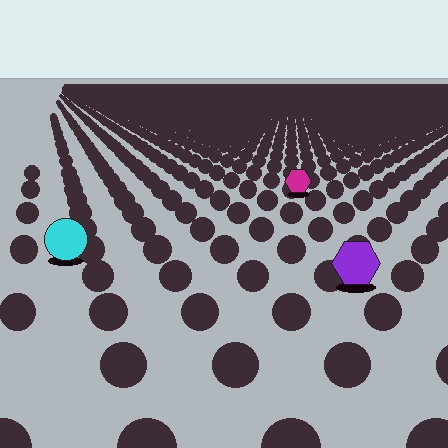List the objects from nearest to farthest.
From nearest to farthest: the purple hexagon, the cyan circle, the magenta hexagon.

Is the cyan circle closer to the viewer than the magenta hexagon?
Yes. The cyan circle is closer — you can tell from the texture gradient: the ground texture is coarser near it.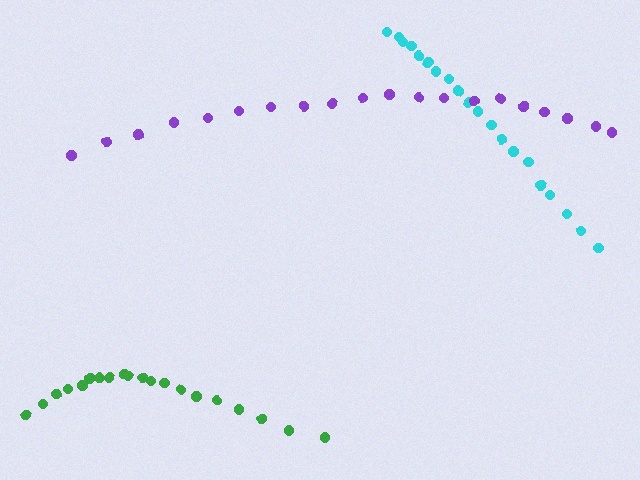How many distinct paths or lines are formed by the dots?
There are 3 distinct paths.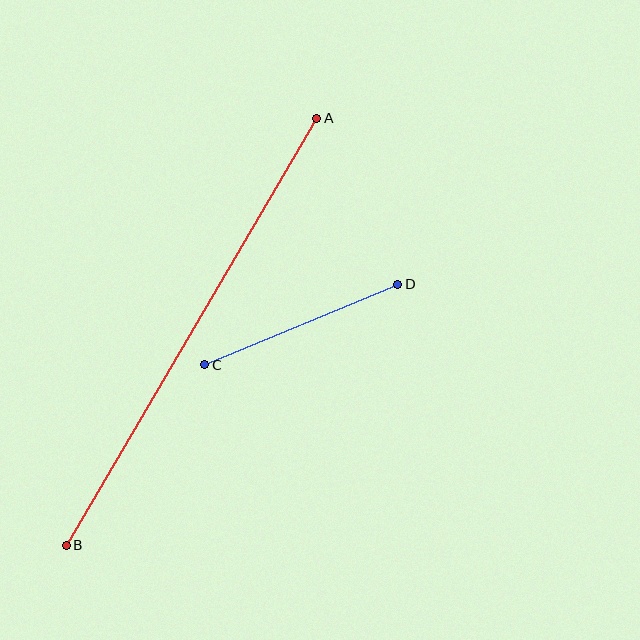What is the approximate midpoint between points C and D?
The midpoint is at approximately (301, 325) pixels.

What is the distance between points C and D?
The distance is approximately 209 pixels.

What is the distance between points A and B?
The distance is approximately 495 pixels.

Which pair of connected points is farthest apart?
Points A and B are farthest apart.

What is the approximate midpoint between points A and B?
The midpoint is at approximately (192, 332) pixels.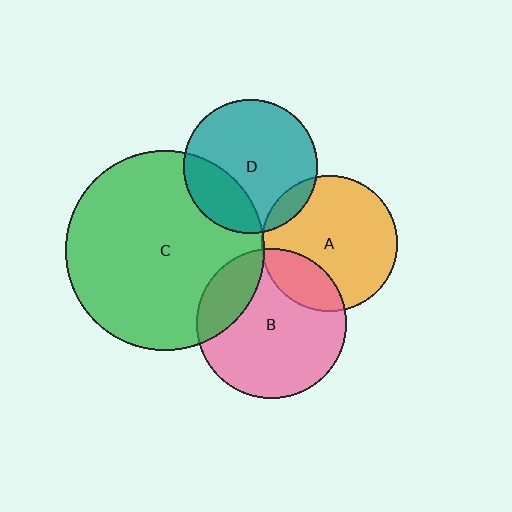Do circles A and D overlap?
Yes.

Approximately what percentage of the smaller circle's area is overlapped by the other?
Approximately 10%.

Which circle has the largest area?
Circle C (green).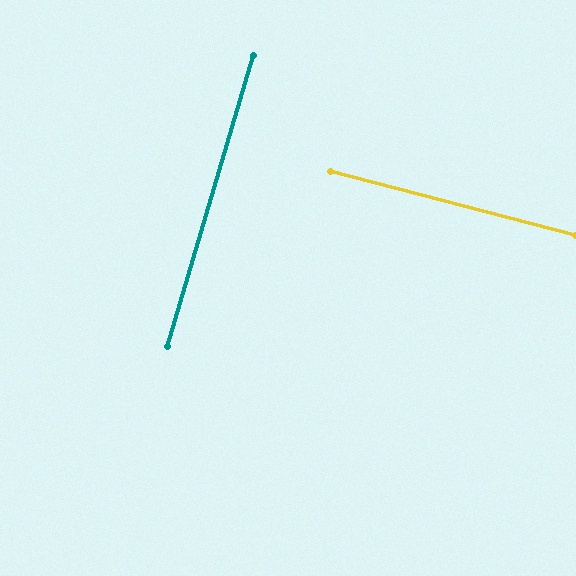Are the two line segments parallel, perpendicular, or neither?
Perpendicular — they meet at approximately 88°.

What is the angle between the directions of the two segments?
Approximately 88 degrees.